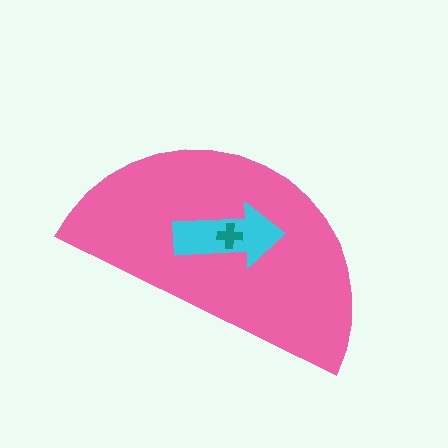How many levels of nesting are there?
3.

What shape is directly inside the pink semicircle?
The cyan arrow.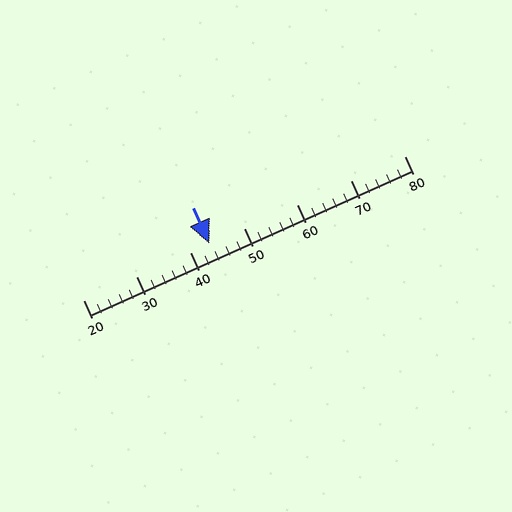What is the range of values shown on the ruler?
The ruler shows values from 20 to 80.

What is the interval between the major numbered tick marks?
The major tick marks are spaced 10 units apart.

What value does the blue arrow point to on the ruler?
The blue arrow points to approximately 44.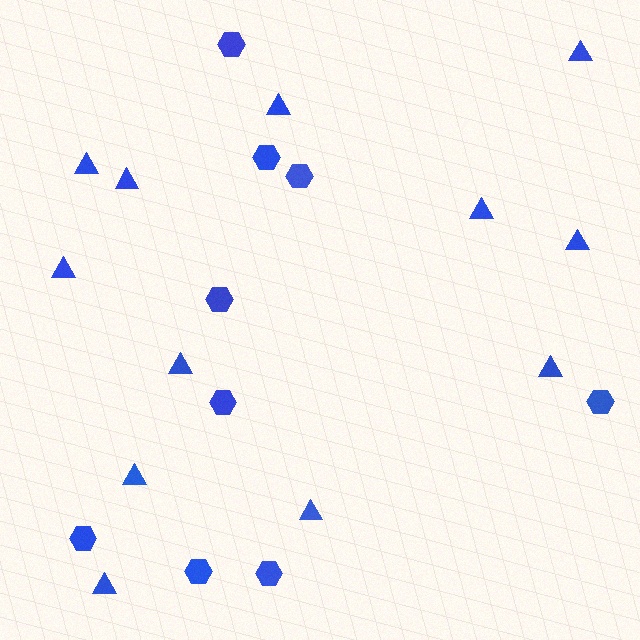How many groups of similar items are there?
There are 2 groups: one group of hexagons (9) and one group of triangles (12).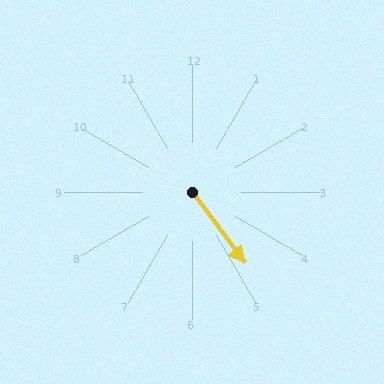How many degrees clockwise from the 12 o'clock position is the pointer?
Approximately 144 degrees.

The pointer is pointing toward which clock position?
Roughly 5 o'clock.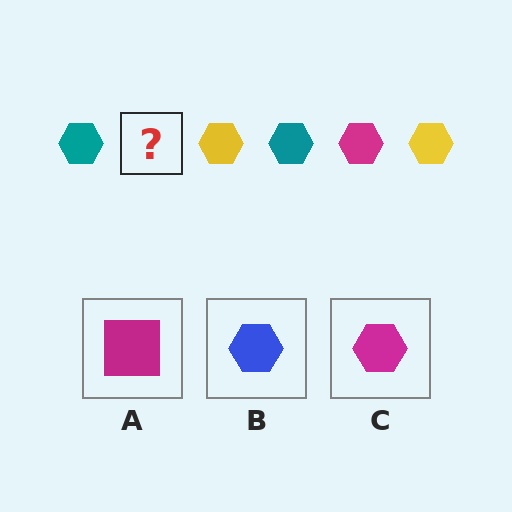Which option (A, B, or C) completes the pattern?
C.